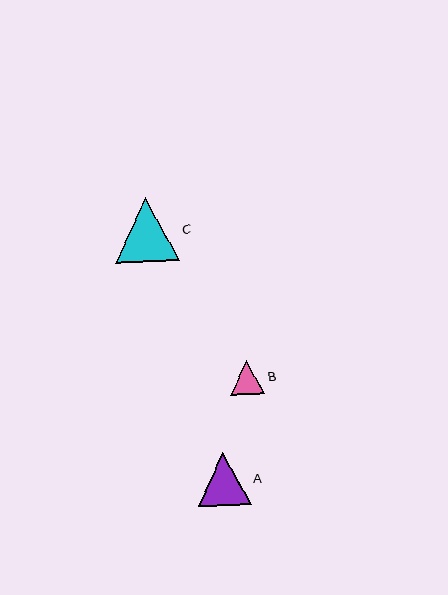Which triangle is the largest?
Triangle C is the largest with a size of approximately 64 pixels.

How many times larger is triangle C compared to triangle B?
Triangle C is approximately 1.9 times the size of triangle B.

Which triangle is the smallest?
Triangle B is the smallest with a size of approximately 34 pixels.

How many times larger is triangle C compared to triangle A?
Triangle C is approximately 1.2 times the size of triangle A.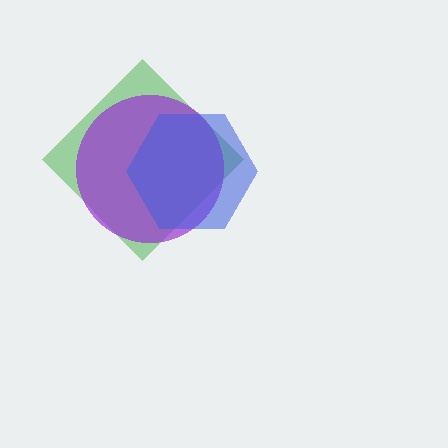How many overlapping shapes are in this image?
There are 3 overlapping shapes in the image.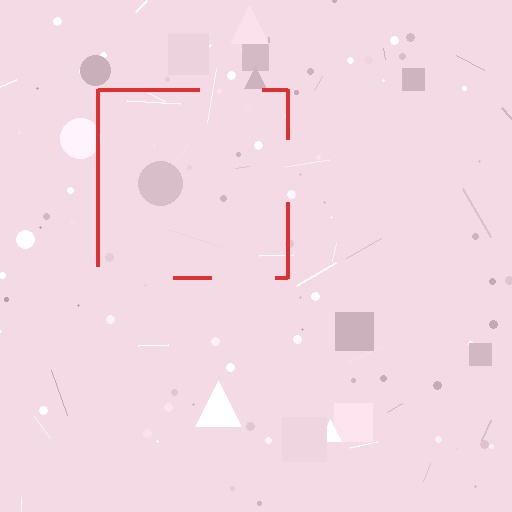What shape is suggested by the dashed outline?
The dashed outline suggests a square.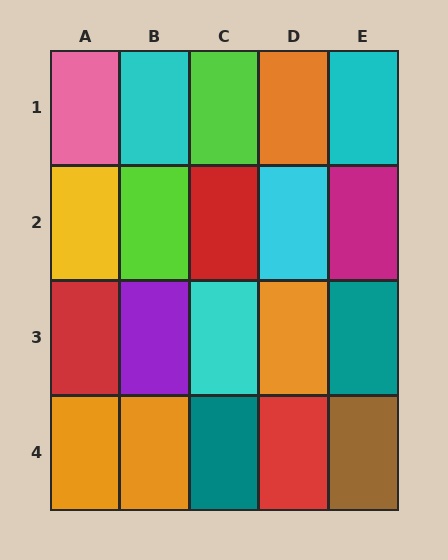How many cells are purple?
1 cell is purple.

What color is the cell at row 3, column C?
Cyan.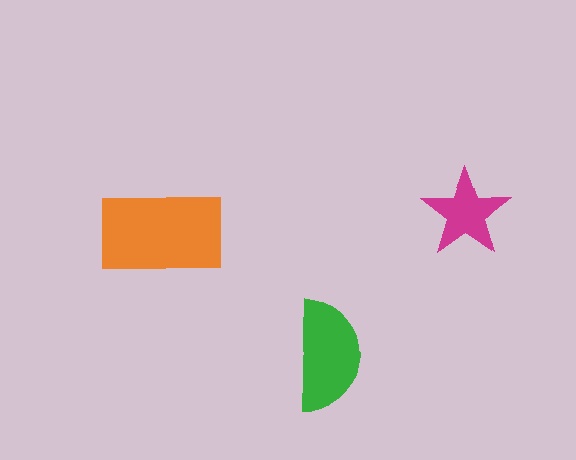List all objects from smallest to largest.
The magenta star, the green semicircle, the orange rectangle.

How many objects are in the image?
There are 3 objects in the image.